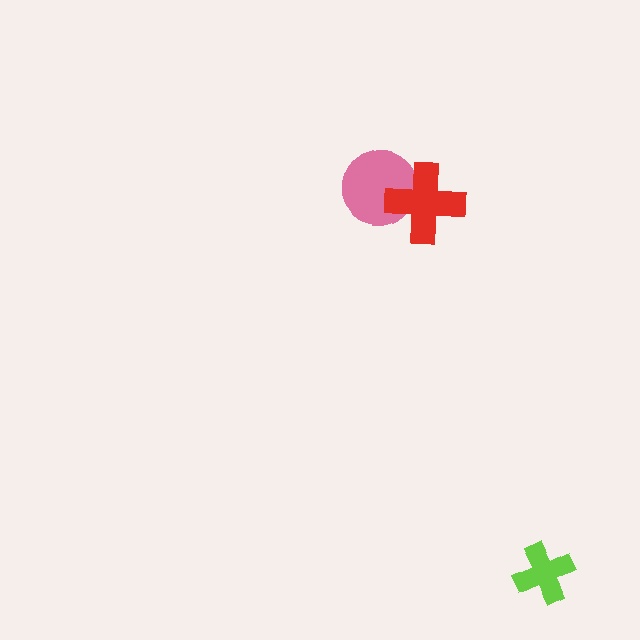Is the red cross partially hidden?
No, no other shape covers it.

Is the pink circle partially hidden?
Yes, it is partially covered by another shape.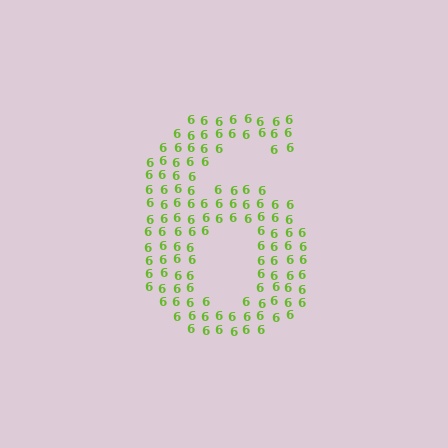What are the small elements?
The small elements are digit 6's.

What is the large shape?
The large shape is the digit 6.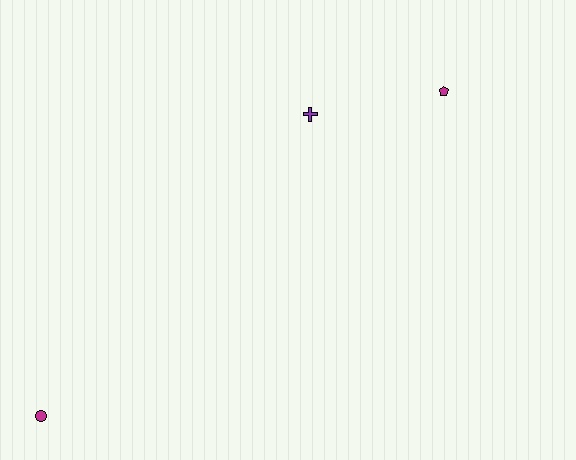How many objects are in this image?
There are 3 objects.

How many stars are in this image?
There are no stars.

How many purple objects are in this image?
There is 1 purple object.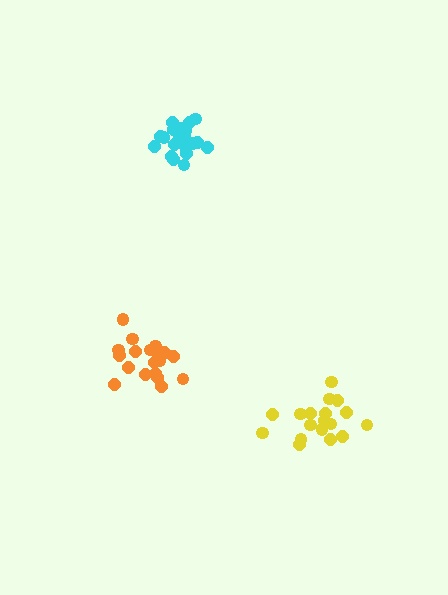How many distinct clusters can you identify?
There are 3 distinct clusters.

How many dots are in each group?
Group 1: 19 dots, Group 2: 18 dots, Group 3: 20 dots (57 total).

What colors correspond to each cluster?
The clusters are colored: orange, yellow, cyan.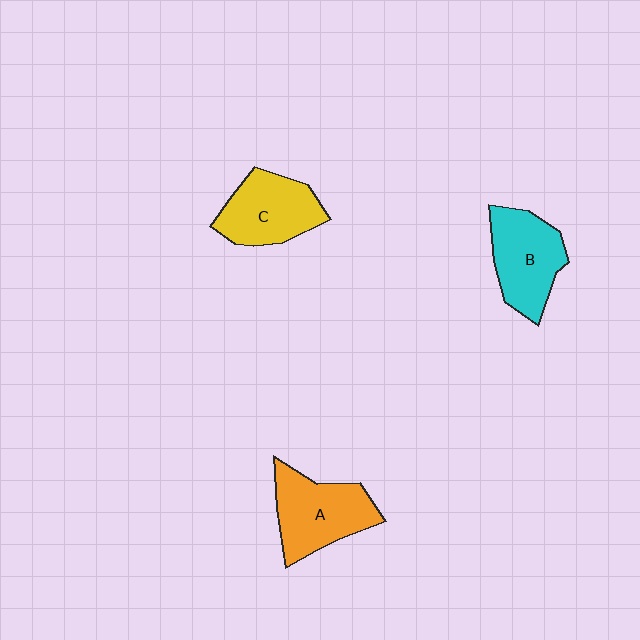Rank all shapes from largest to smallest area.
From largest to smallest: A (orange), B (cyan), C (yellow).